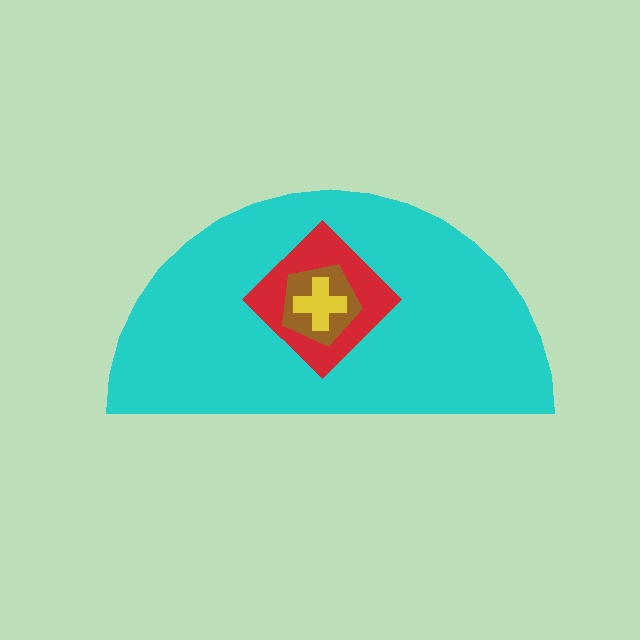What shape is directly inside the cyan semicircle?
The red diamond.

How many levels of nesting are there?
4.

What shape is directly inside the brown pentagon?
The yellow cross.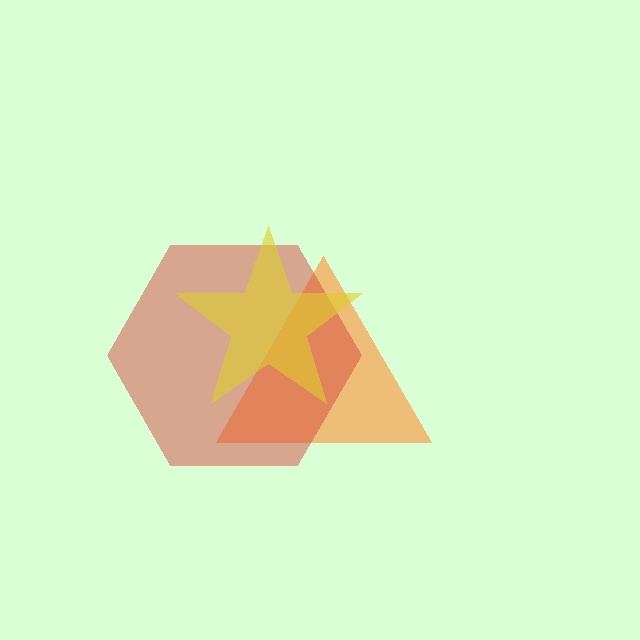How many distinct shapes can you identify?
There are 3 distinct shapes: an orange triangle, a red hexagon, a yellow star.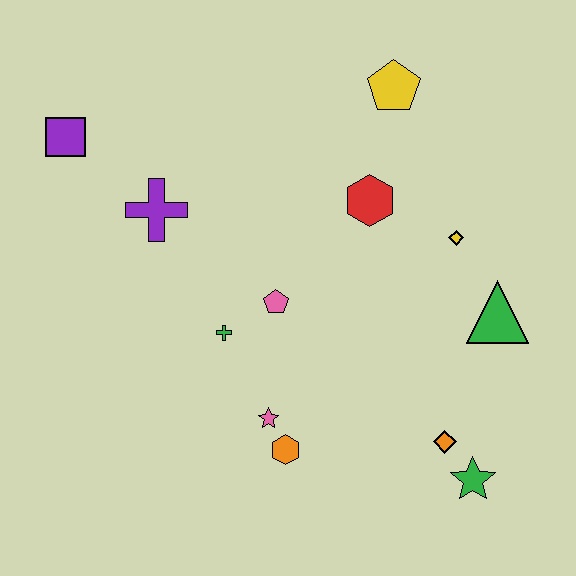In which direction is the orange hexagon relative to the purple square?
The orange hexagon is below the purple square.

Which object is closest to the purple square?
The purple cross is closest to the purple square.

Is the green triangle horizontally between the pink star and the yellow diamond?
No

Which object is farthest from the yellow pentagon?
The green star is farthest from the yellow pentagon.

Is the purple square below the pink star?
No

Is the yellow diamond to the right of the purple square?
Yes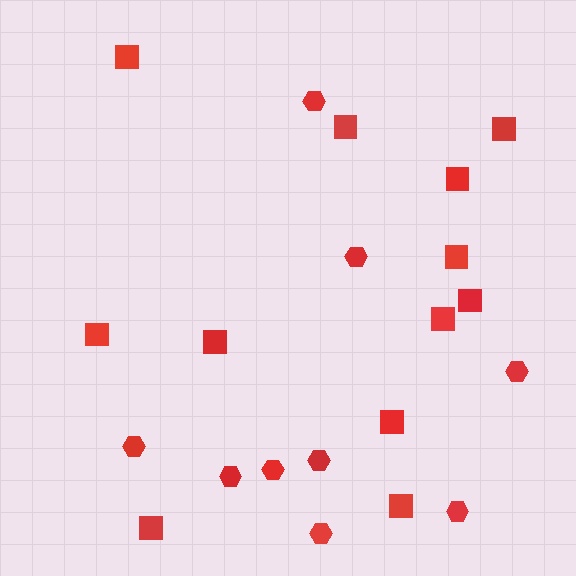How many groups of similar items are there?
There are 2 groups: one group of squares (12) and one group of hexagons (9).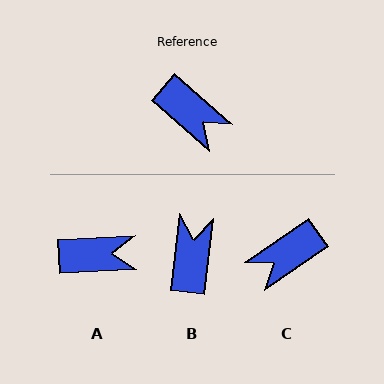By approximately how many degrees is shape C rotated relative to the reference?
Approximately 104 degrees clockwise.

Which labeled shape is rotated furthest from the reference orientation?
B, about 124 degrees away.